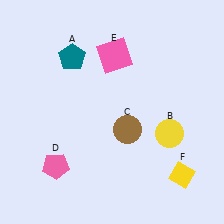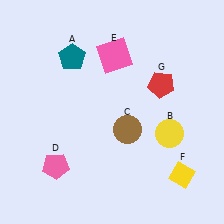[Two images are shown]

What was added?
A red pentagon (G) was added in Image 2.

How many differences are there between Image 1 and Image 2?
There is 1 difference between the two images.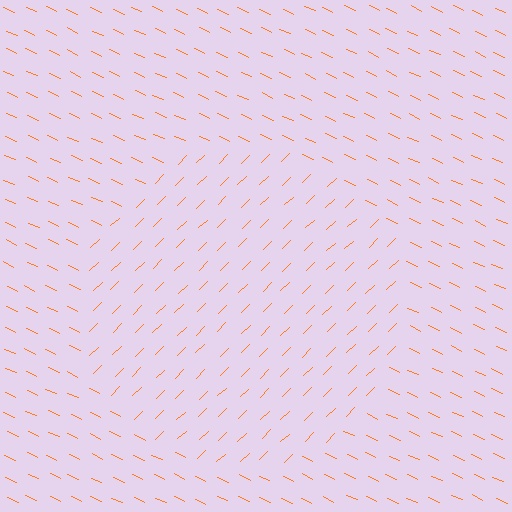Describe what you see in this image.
The image is filled with small orange line segments. A circle region in the image has lines oriented differently from the surrounding lines, creating a visible texture boundary.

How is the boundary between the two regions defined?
The boundary is defined purely by a change in line orientation (approximately 69 degrees difference). All lines are the same color and thickness.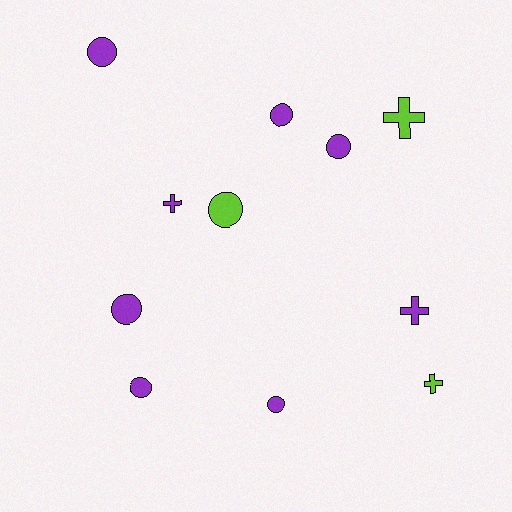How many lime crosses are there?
There are 2 lime crosses.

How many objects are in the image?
There are 11 objects.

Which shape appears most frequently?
Circle, with 7 objects.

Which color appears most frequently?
Purple, with 8 objects.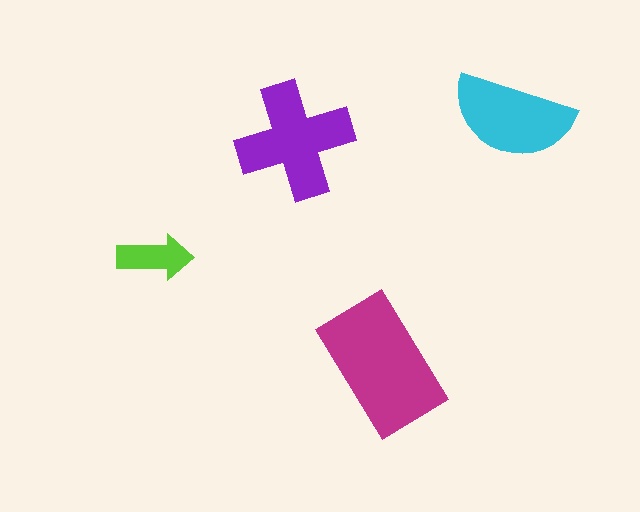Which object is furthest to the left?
The lime arrow is leftmost.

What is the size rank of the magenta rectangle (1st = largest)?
1st.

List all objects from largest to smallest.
The magenta rectangle, the purple cross, the cyan semicircle, the lime arrow.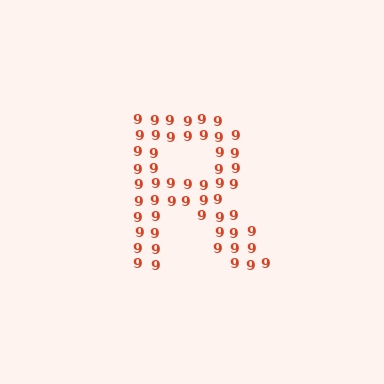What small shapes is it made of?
It is made of small digit 9's.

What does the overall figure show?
The overall figure shows the letter R.